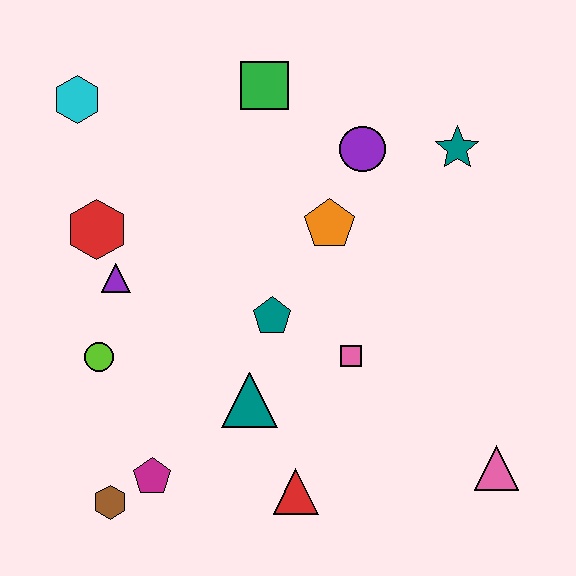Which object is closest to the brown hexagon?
The magenta pentagon is closest to the brown hexagon.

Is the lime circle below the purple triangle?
Yes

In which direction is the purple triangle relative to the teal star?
The purple triangle is to the left of the teal star.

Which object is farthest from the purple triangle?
The pink triangle is farthest from the purple triangle.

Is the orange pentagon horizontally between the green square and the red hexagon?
No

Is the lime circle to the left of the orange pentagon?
Yes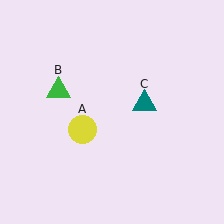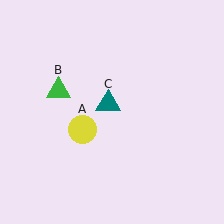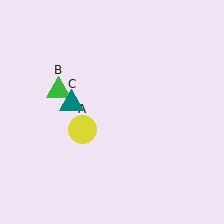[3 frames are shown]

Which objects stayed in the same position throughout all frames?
Yellow circle (object A) and green triangle (object B) remained stationary.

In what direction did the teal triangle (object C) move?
The teal triangle (object C) moved left.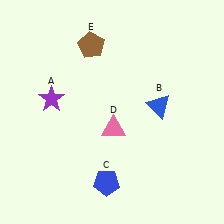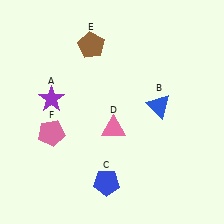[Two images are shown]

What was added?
A pink pentagon (F) was added in Image 2.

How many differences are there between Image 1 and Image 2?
There is 1 difference between the two images.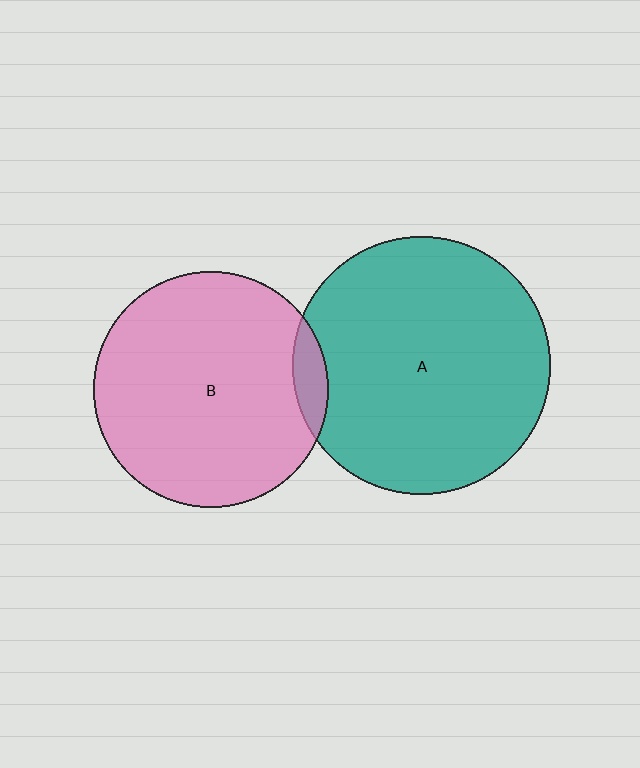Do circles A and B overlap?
Yes.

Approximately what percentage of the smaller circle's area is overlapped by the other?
Approximately 5%.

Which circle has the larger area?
Circle A (teal).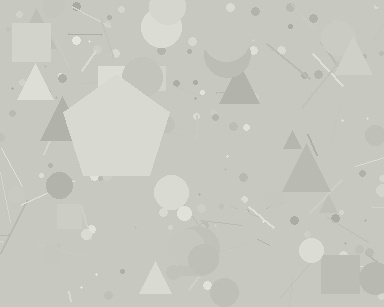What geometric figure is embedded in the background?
A pentagon is embedded in the background.